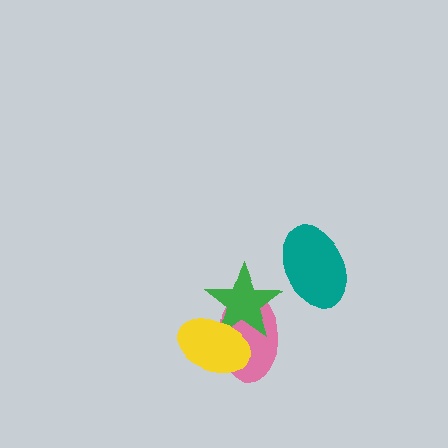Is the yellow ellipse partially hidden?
No, no other shape covers it.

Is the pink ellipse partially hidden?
Yes, it is partially covered by another shape.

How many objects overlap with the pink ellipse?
2 objects overlap with the pink ellipse.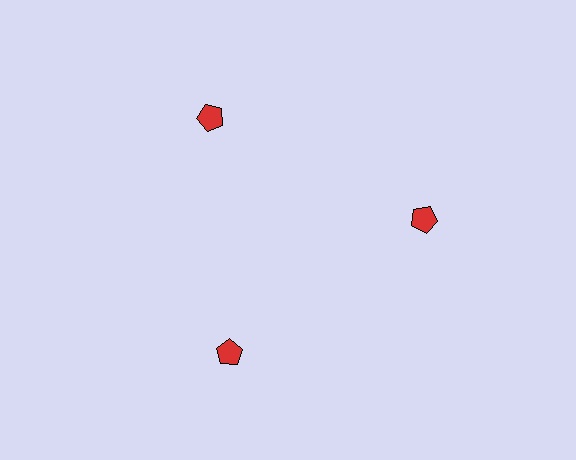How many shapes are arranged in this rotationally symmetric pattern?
There are 3 shapes, arranged in 3 groups of 1.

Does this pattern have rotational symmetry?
Yes, this pattern has 3-fold rotational symmetry. It looks the same after rotating 120 degrees around the center.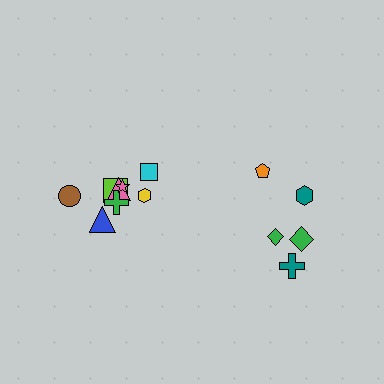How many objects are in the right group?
There are 5 objects.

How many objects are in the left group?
There are 8 objects.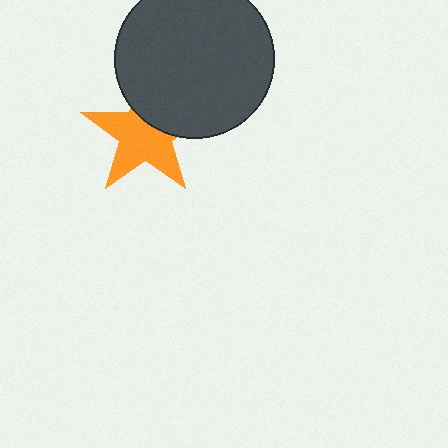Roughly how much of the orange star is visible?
Most of it is visible (roughly 66%).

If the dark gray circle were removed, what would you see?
You would see the complete orange star.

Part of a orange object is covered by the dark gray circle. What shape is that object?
It is a star.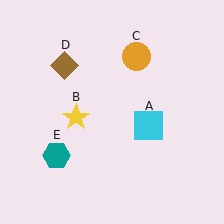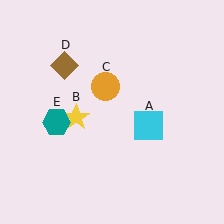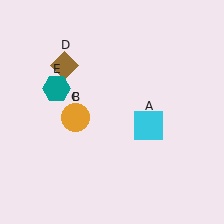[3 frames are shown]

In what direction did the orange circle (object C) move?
The orange circle (object C) moved down and to the left.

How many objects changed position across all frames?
2 objects changed position: orange circle (object C), teal hexagon (object E).